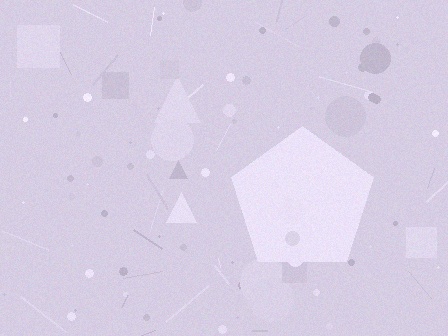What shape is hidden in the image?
A pentagon is hidden in the image.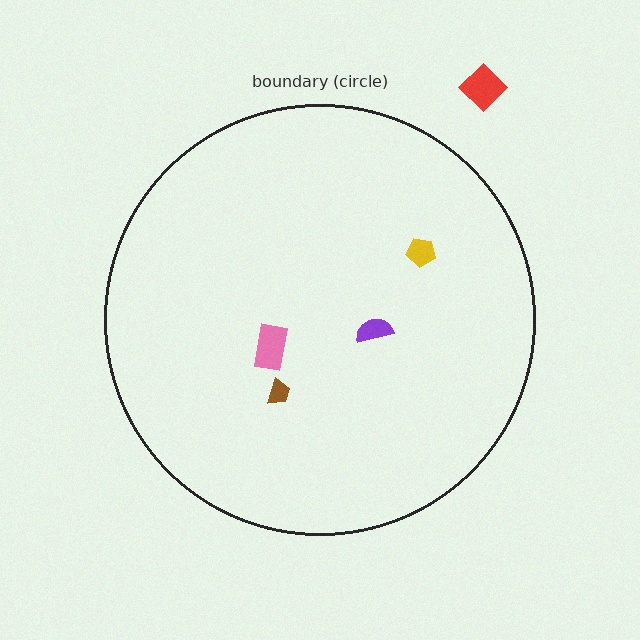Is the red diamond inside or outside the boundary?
Outside.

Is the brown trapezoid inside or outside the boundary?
Inside.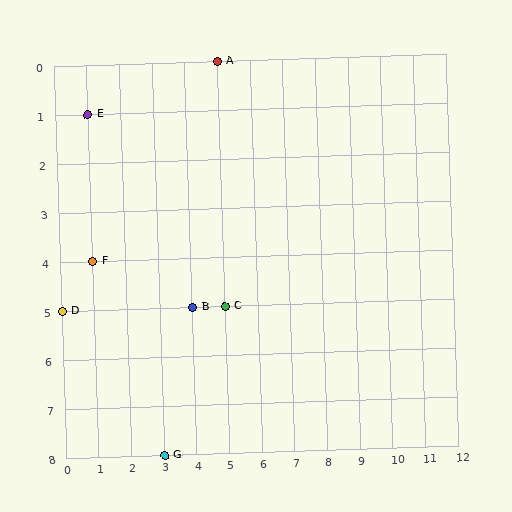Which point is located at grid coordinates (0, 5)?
Point D is at (0, 5).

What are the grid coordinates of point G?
Point G is at grid coordinates (3, 8).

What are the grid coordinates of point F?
Point F is at grid coordinates (1, 4).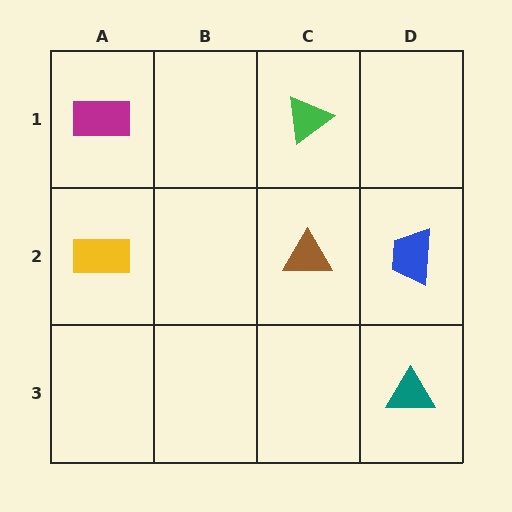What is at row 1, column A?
A magenta rectangle.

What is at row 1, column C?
A green triangle.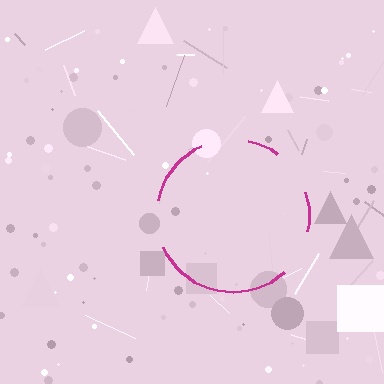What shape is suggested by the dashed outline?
The dashed outline suggests a circle.